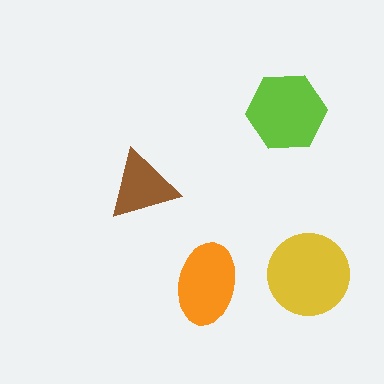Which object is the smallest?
The brown triangle.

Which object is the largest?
The yellow circle.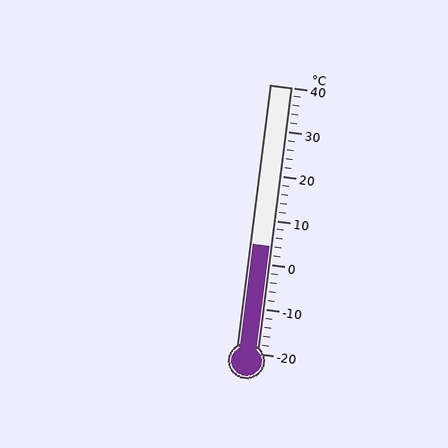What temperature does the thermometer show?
The thermometer shows approximately 4°C.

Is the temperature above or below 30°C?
The temperature is below 30°C.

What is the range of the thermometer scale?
The thermometer scale ranges from -20°C to 40°C.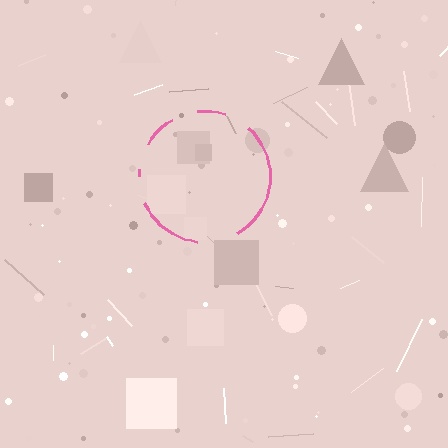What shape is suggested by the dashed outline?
The dashed outline suggests a circle.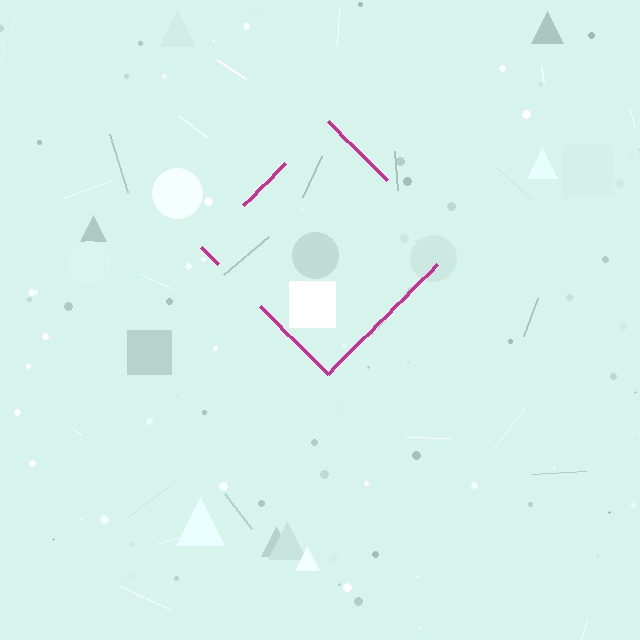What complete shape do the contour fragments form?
The contour fragments form a diamond.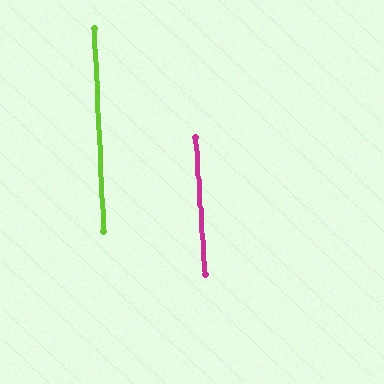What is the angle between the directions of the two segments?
Approximately 1 degree.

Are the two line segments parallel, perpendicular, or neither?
Parallel — their directions differ by only 1.4°.